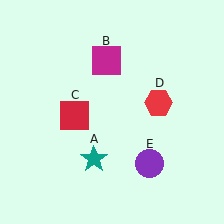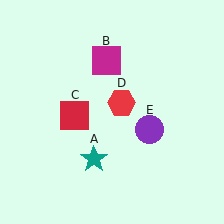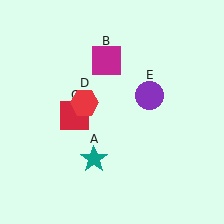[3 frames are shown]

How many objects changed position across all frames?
2 objects changed position: red hexagon (object D), purple circle (object E).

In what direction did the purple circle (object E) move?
The purple circle (object E) moved up.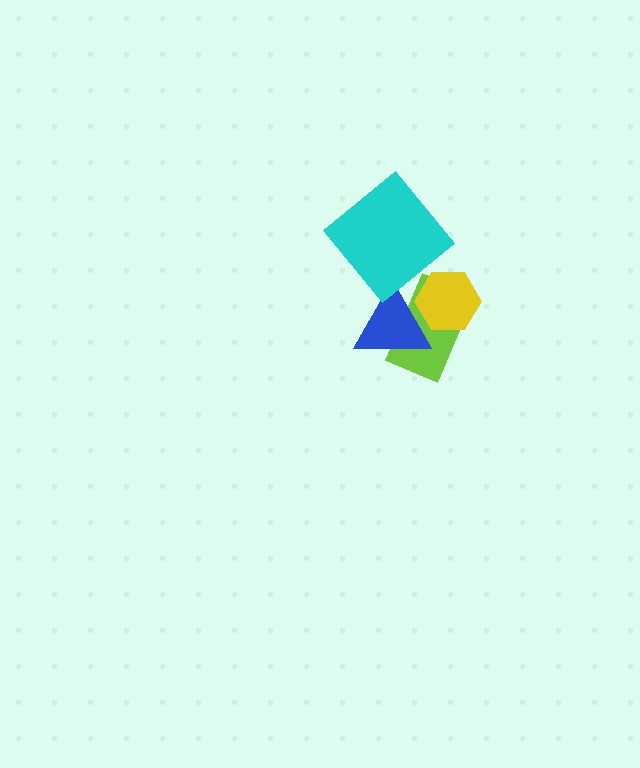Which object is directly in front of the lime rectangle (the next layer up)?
The yellow hexagon is directly in front of the lime rectangle.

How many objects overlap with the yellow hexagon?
2 objects overlap with the yellow hexagon.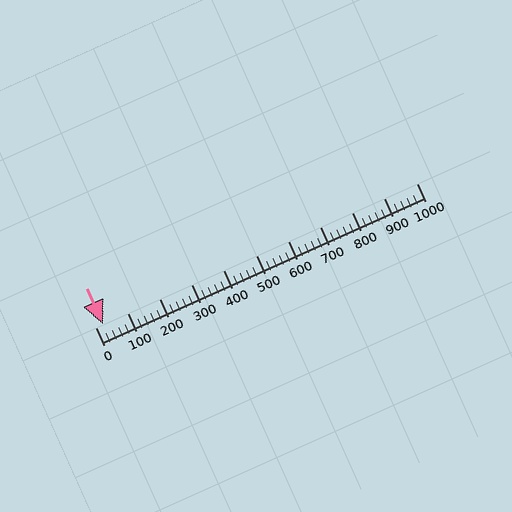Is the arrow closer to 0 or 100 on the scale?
The arrow is closer to 0.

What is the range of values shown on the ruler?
The ruler shows values from 0 to 1000.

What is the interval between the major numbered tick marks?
The major tick marks are spaced 100 units apart.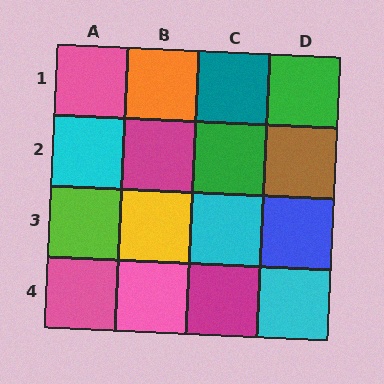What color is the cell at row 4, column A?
Pink.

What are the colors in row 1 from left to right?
Pink, orange, teal, green.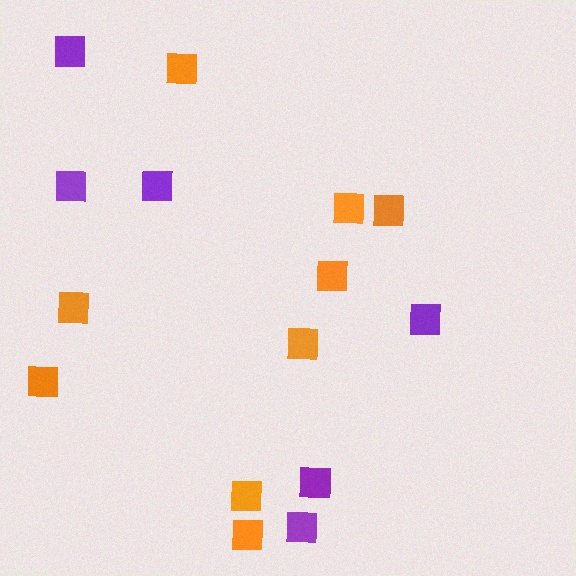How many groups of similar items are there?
There are 2 groups: one group of orange squares (9) and one group of purple squares (6).